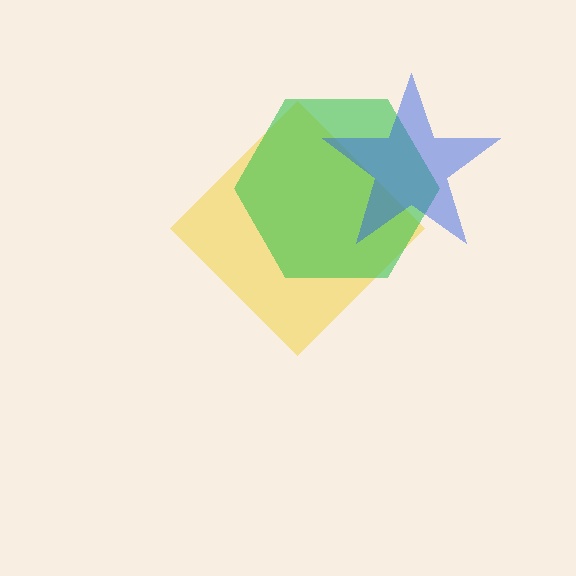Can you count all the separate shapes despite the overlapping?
Yes, there are 3 separate shapes.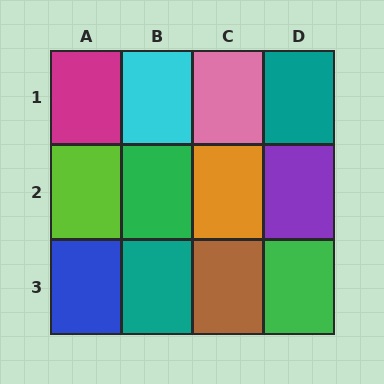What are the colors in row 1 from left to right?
Magenta, cyan, pink, teal.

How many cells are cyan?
1 cell is cyan.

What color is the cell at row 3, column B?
Teal.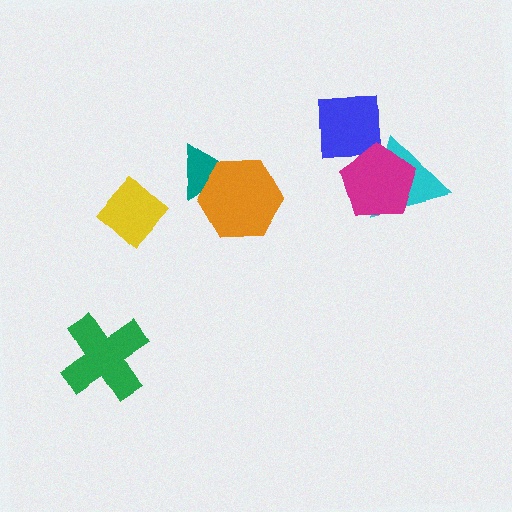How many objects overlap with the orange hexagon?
1 object overlaps with the orange hexagon.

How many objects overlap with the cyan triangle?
1 object overlaps with the cyan triangle.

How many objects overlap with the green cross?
0 objects overlap with the green cross.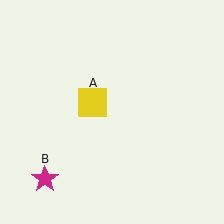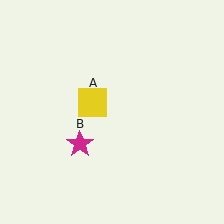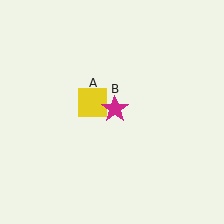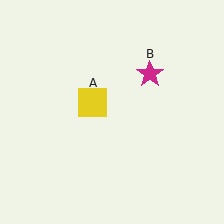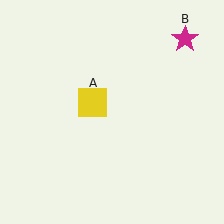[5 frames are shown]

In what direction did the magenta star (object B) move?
The magenta star (object B) moved up and to the right.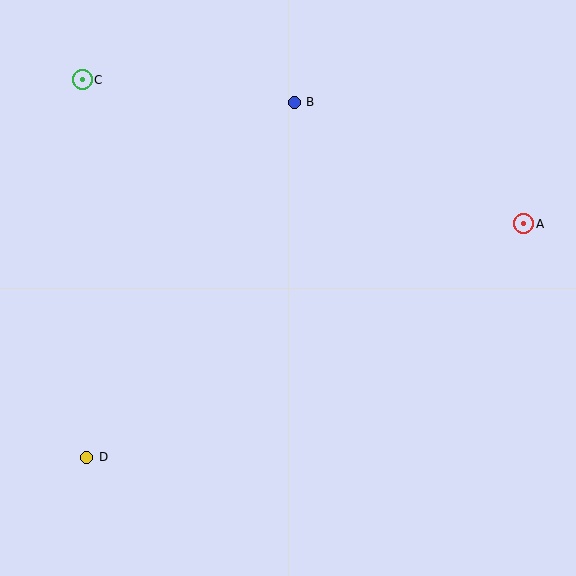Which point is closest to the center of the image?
Point B at (294, 102) is closest to the center.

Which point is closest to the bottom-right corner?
Point A is closest to the bottom-right corner.